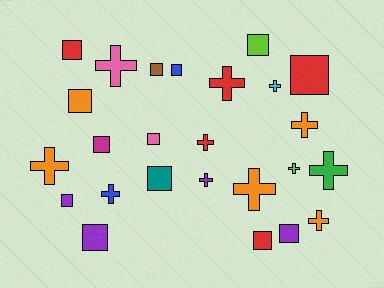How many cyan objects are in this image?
There is 1 cyan object.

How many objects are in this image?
There are 25 objects.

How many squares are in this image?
There are 13 squares.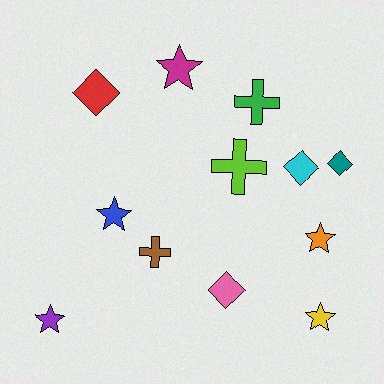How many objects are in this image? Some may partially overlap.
There are 12 objects.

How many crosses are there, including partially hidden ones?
There are 3 crosses.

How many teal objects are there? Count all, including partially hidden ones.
There is 1 teal object.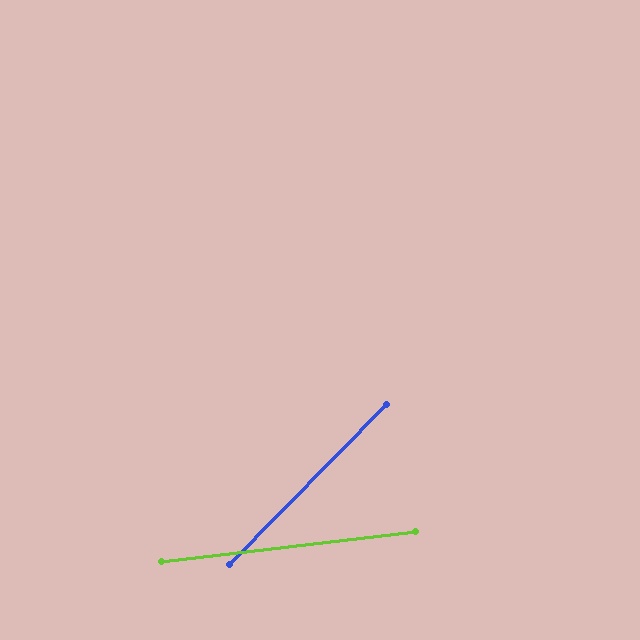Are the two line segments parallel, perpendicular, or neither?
Neither parallel nor perpendicular — they differ by about 39°.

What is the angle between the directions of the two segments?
Approximately 39 degrees.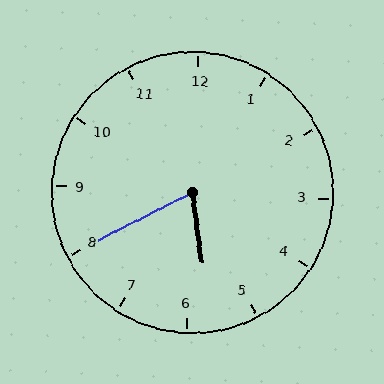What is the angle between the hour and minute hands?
Approximately 70 degrees.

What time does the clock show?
5:40.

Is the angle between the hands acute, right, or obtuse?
It is acute.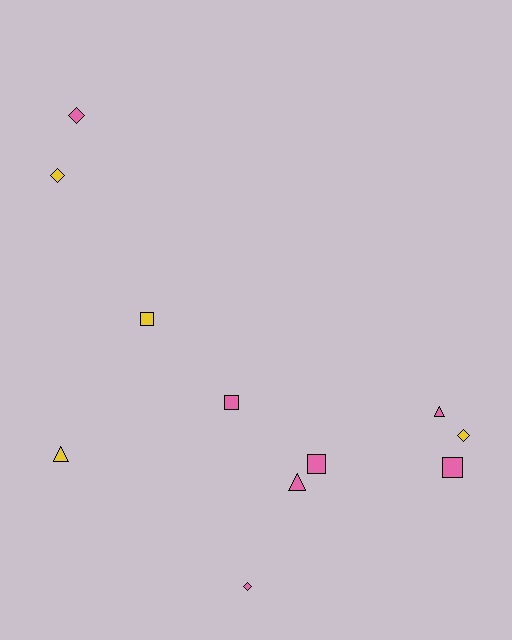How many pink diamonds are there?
There are 2 pink diamonds.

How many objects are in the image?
There are 11 objects.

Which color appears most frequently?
Pink, with 7 objects.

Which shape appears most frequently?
Diamond, with 4 objects.